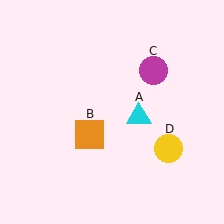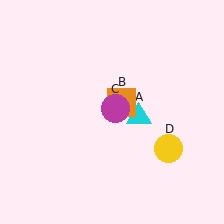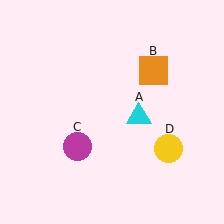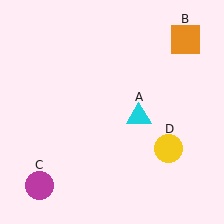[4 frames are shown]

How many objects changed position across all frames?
2 objects changed position: orange square (object B), magenta circle (object C).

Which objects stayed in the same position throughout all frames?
Cyan triangle (object A) and yellow circle (object D) remained stationary.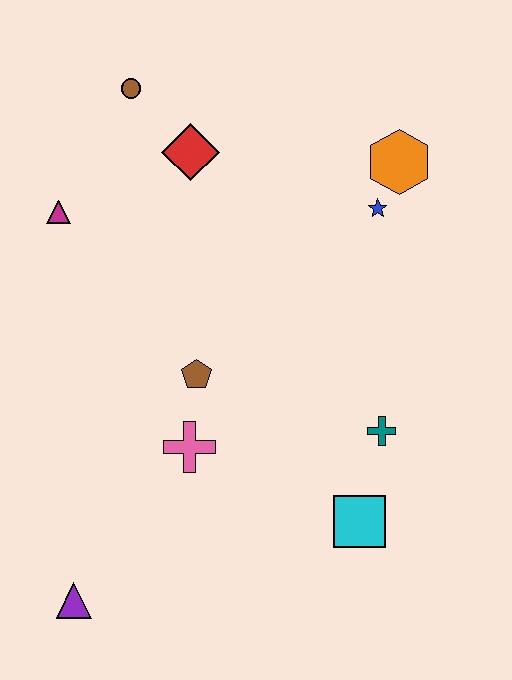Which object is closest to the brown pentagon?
The pink cross is closest to the brown pentagon.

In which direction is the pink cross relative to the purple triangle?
The pink cross is above the purple triangle.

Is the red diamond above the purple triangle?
Yes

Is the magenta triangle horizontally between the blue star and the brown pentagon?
No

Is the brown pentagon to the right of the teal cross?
No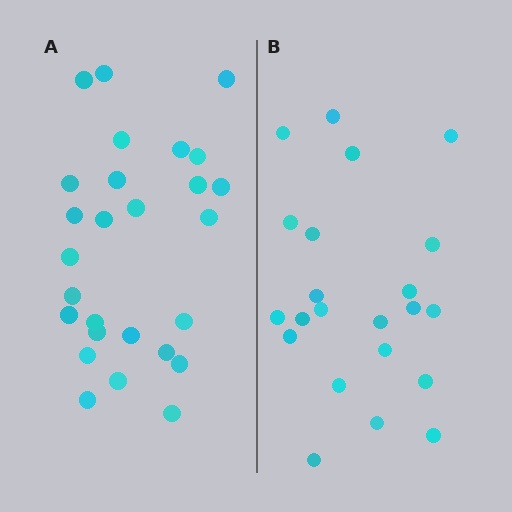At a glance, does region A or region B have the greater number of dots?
Region A (the left region) has more dots.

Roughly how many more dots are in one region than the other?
Region A has about 5 more dots than region B.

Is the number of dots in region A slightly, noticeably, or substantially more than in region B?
Region A has only slightly more — the two regions are fairly close. The ratio is roughly 1.2 to 1.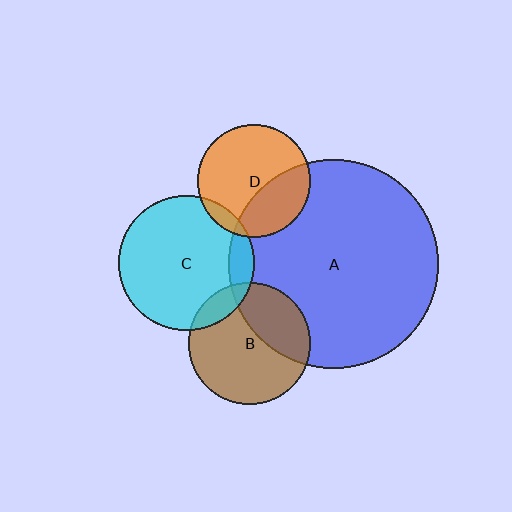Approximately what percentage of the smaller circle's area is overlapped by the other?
Approximately 10%.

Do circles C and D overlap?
Yes.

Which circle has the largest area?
Circle A (blue).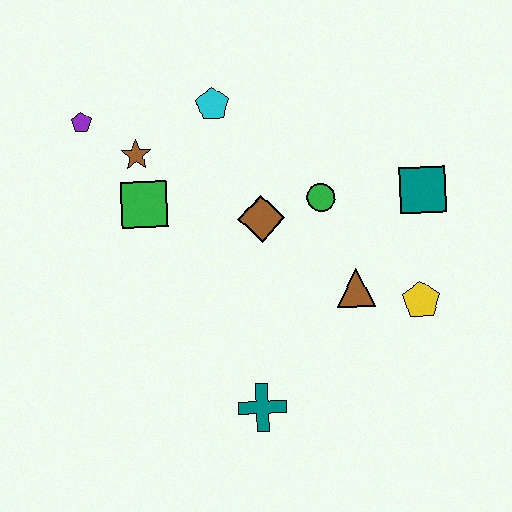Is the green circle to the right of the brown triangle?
No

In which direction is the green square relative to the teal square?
The green square is to the left of the teal square.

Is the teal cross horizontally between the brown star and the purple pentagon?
No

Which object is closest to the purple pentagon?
The brown star is closest to the purple pentagon.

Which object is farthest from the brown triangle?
The purple pentagon is farthest from the brown triangle.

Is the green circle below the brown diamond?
No